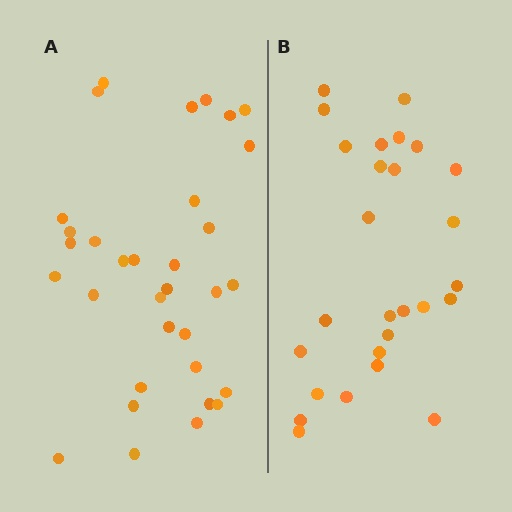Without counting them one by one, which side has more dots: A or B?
Region A (the left region) has more dots.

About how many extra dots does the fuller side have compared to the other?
Region A has about 6 more dots than region B.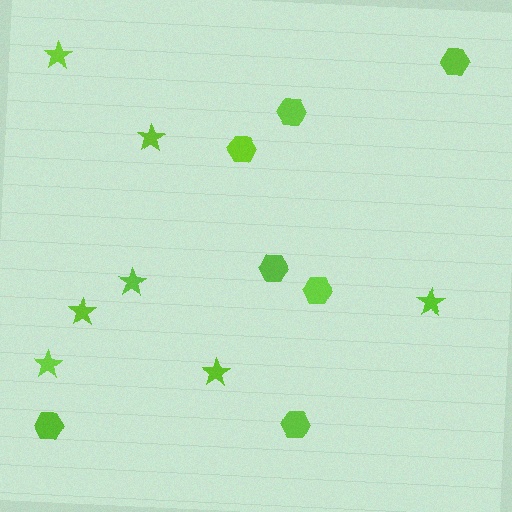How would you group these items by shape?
There are 2 groups: one group of stars (7) and one group of hexagons (7).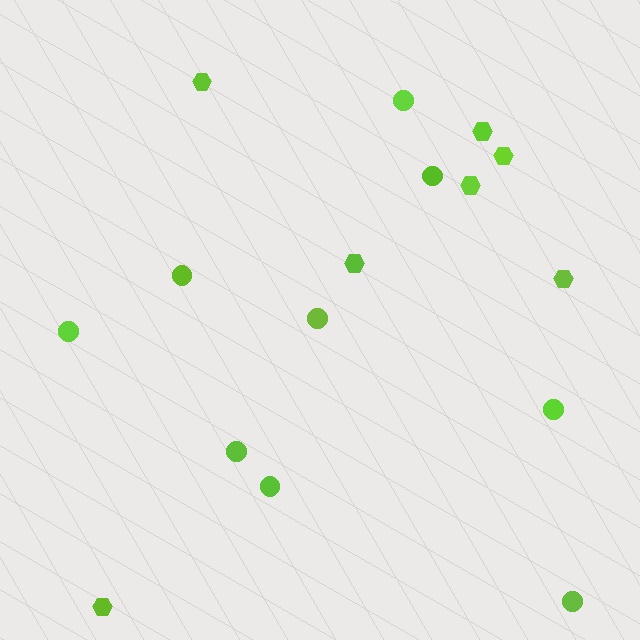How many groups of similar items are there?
There are 2 groups: one group of hexagons (7) and one group of circles (9).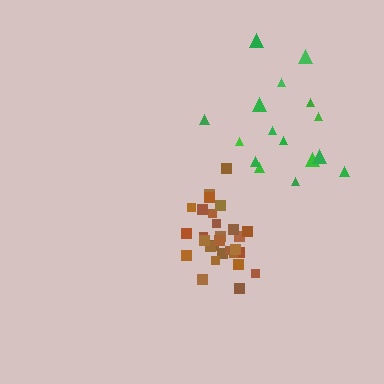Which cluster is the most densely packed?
Brown.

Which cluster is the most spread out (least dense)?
Green.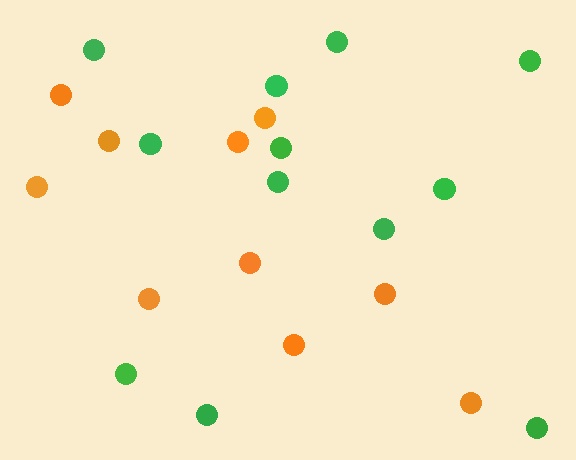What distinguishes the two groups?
There are 2 groups: one group of orange circles (10) and one group of green circles (12).